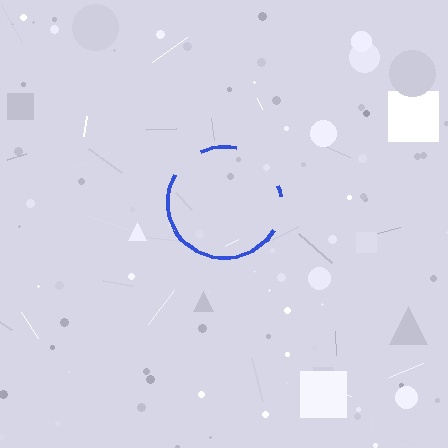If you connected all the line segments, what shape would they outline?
They would outline a circle.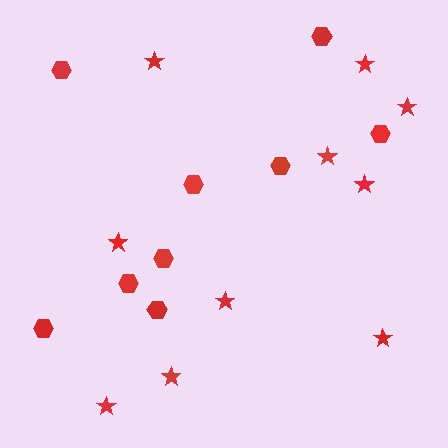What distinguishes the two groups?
There are 2 groups: one group of hexagons (9) and one group of stars (10).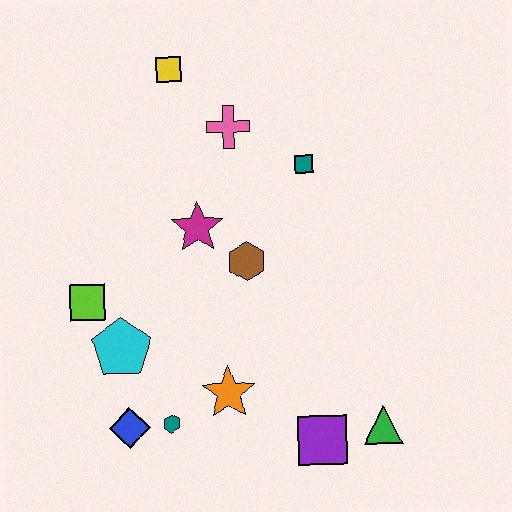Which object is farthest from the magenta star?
The green triangle is farthest from the magenta star.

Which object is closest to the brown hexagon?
The magenta star is closest to the brown hexagon.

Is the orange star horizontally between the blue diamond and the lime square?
No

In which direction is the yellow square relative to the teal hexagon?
The yellow square is above the teal hexagon.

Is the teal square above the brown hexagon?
Yes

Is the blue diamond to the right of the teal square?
No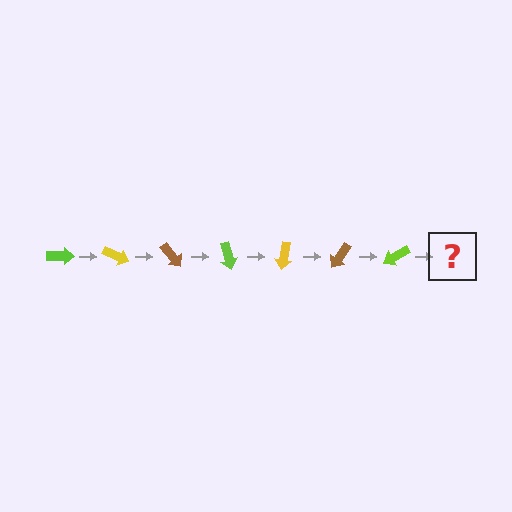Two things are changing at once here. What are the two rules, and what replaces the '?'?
The two rules are that it rotates 25 degrees each step and the color cycles through lime, yellow, and brown. The '?' should be a yellow arrow, rotated 175 degrees from the start.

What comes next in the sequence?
The next element should be a yellow arrow, rotated 175 degrees from the start.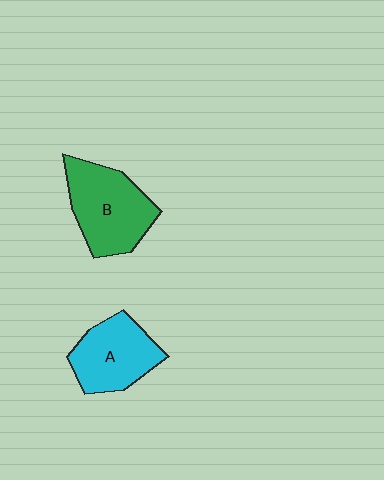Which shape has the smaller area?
Shape A (cyan).